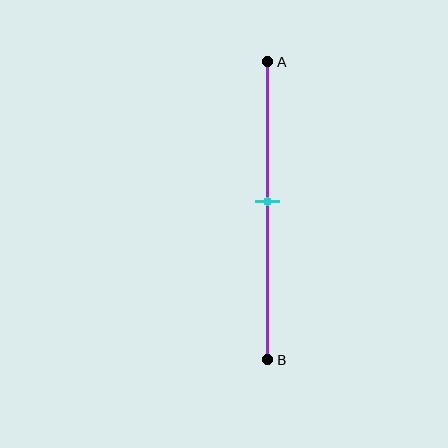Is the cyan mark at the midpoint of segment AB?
No, the mark is at about 45% from A, not at the 50% midpoint.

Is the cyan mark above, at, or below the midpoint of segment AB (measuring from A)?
The cyan mark is above the midpoint of segment AB.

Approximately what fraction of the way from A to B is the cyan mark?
The cyan mark is approximately 45% of the way from A to B.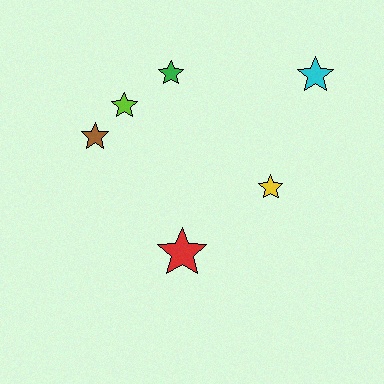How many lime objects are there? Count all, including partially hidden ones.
There is 1 lime object.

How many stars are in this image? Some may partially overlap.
There are 6 stars.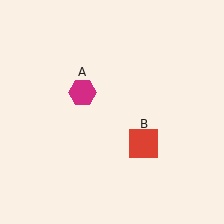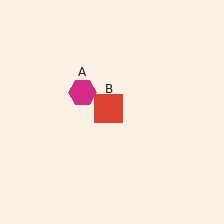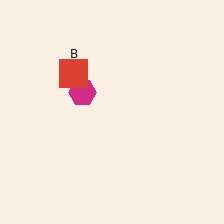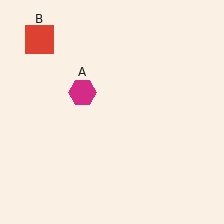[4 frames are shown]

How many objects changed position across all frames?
1 object changed position: red square (object B).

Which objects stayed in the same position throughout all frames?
Magenta hexagon (object A) remained stationary.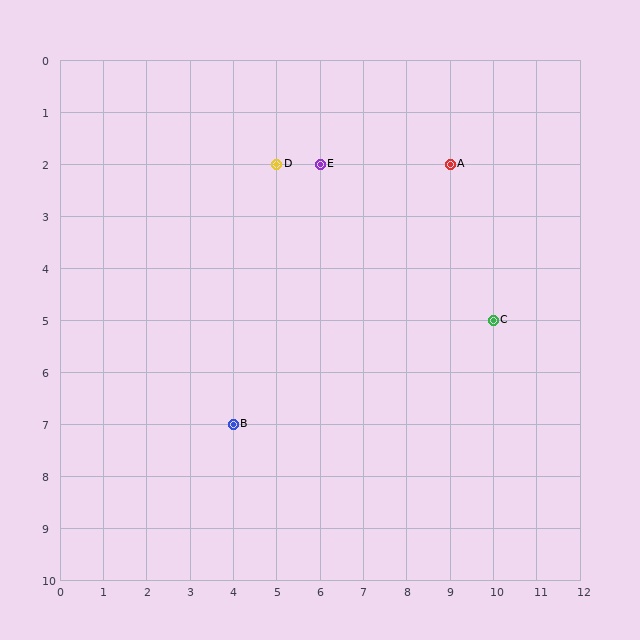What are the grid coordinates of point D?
Point D is at grid coordinates (5, 2).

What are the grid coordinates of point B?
Point B is at grid coordinates (4, 7).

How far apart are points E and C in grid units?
Points E and C are 4 columns and 3 rows apart (about 5.0 grid units diagonally).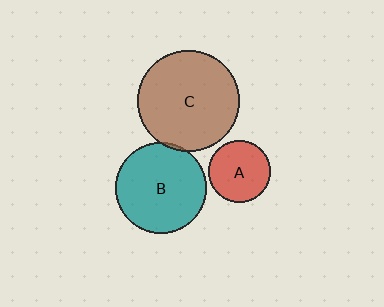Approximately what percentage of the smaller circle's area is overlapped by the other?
Approximately 5%.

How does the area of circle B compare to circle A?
Approximately 2.1 times.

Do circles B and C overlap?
Yes.